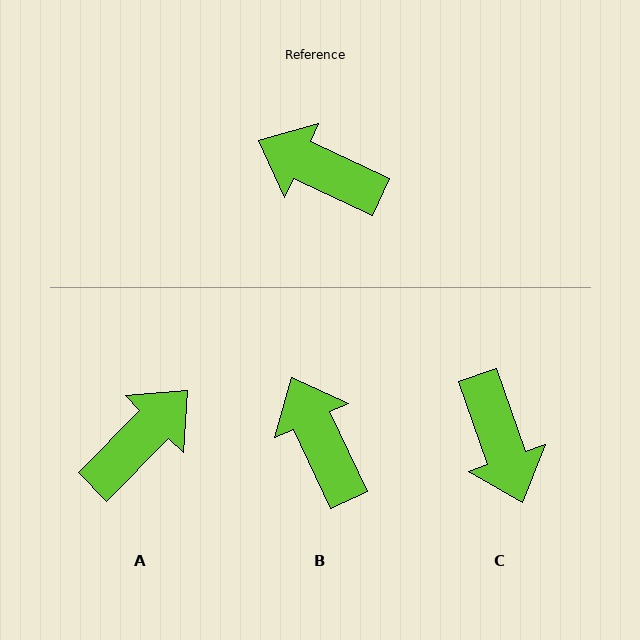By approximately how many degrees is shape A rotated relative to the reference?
Approximately 110 degrees clockwise.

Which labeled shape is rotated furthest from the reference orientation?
C, about 134 degrees away.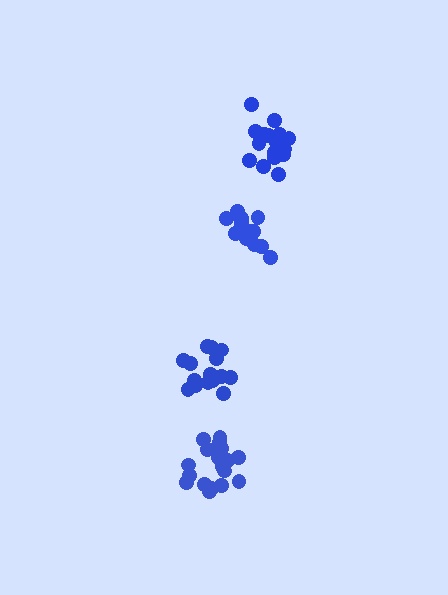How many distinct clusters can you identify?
There are 4 distinct clusters.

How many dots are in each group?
Group 1: 17 dots, Group 2: 15 dots, Group 3: 18 dots, Group 4: 15 dots (65 total).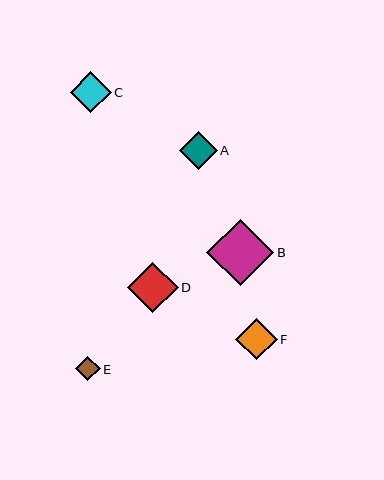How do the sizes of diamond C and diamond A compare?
Diamond C and diamond A are approximately the same size.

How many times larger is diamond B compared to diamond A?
Diamond B is approximately 1.8 times the size of diamond A.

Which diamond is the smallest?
Diamond E is the smallest with a size of approximately 25 pixels.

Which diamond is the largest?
Diamond B is the largest with a size of approximately 67 pixels.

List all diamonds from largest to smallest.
From largest to smallest: B, D, F, C, A, E.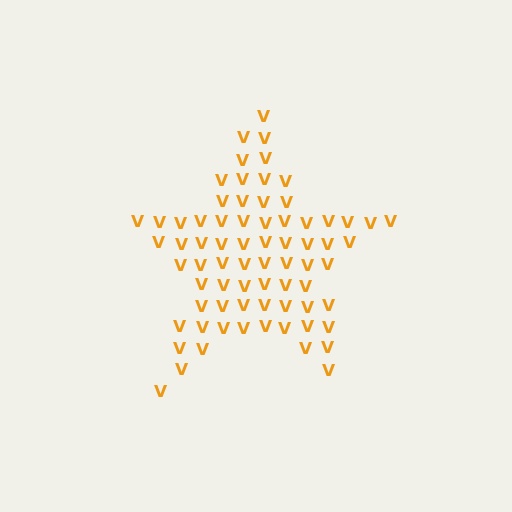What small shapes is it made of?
It is made of small letter V's.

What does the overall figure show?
The overall figure shows a star.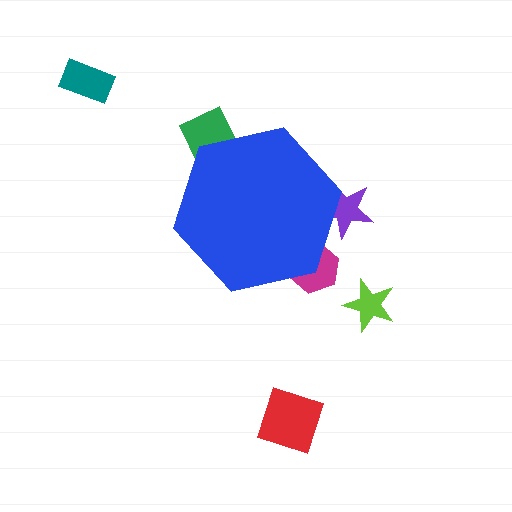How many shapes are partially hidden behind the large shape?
3 shapes are partially hidden.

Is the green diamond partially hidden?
Yes, the green diamond is partially hidden behind the blue hexagon.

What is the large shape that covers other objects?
A blue hexagon.